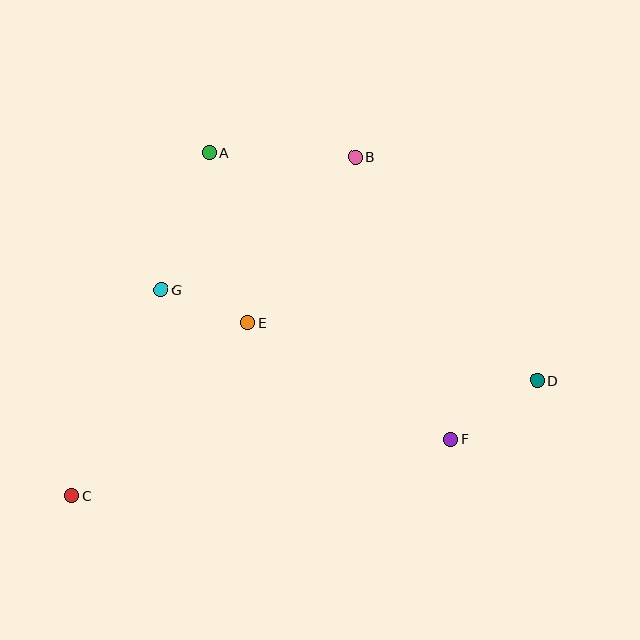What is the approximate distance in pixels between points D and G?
The distance between D and G is approximately 387 pixels.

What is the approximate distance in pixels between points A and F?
The distance between A and F is approximately 375 pixels.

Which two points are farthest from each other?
Points C and D are farthest from each other.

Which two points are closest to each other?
Points E and G are closest to each other.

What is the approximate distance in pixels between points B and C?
The distance between B and C is approximately 442 pixels.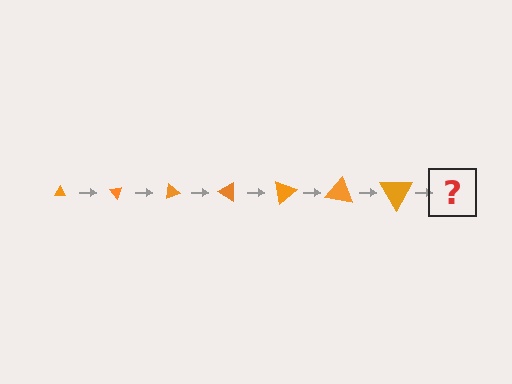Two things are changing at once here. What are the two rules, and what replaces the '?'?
The two rules are that the triangle grows larger each step and it rotates 50 degrees each step. The '?' should be a triangle, larger than the previous one and rotated 350 degrees from the start.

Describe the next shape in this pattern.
It should be a triangle, larger than the previous one and rotated 350 degrees from the start.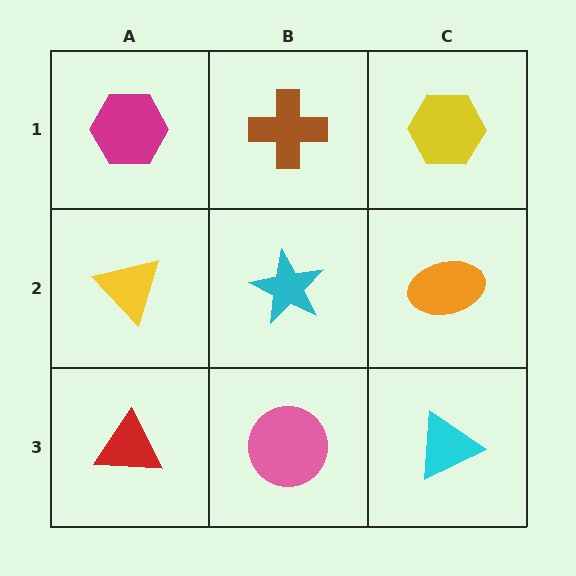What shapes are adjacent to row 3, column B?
A cyan star (row 2, column B), a red triangle (row 3, column A), a cyan triangle (row 3, column C).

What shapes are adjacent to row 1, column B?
A cyan star (row 2, column B), a magenta hexagon (row 1, column A), a yellow hexagon (row 1, column C).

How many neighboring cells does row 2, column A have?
3.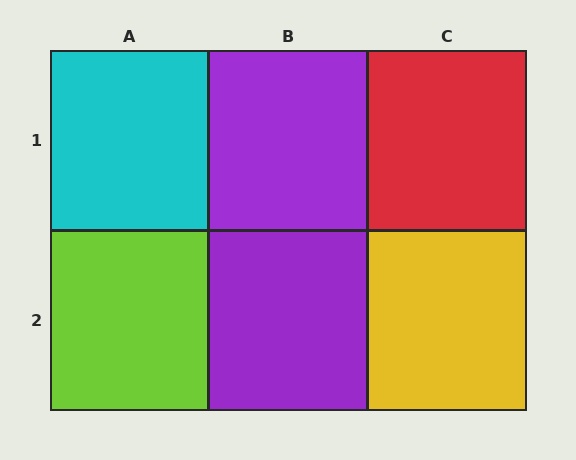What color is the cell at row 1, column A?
Cyan.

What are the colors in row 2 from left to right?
Lime, purple, yellow.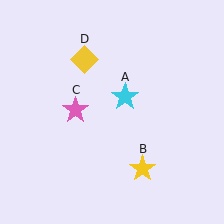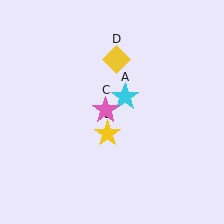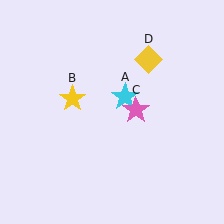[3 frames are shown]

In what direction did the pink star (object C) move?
The pink star (object C) moved right.